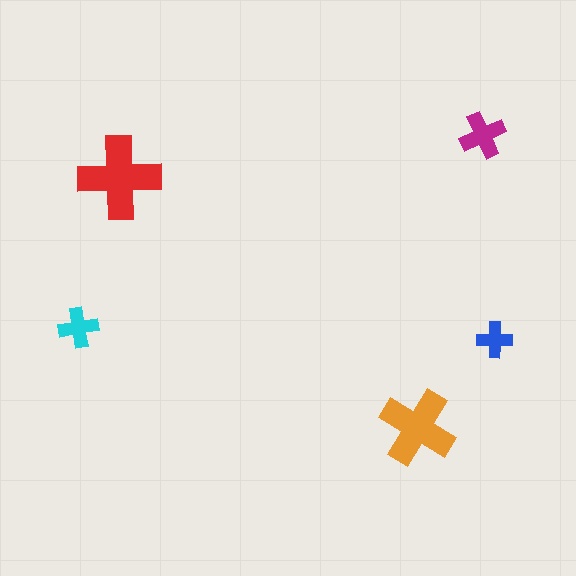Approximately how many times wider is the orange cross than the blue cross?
About 2 times wider.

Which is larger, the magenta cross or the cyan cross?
The magenta one.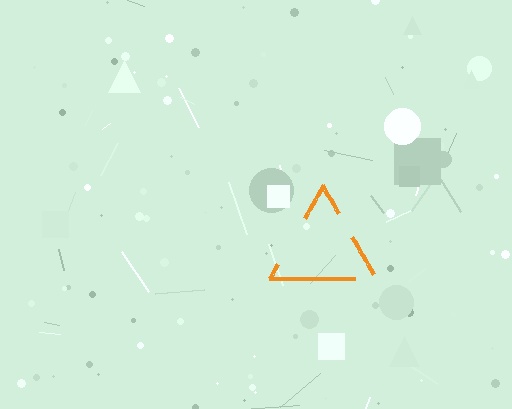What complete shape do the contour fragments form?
The contour fragments form a triangle.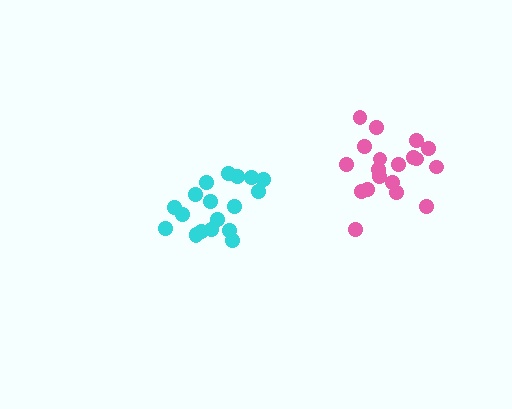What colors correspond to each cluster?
The clusters are colored: cyan, pink.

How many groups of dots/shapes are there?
There are 2 groups.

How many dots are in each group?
Group 1: 19 dots, Group 2: 19 dots (38 total).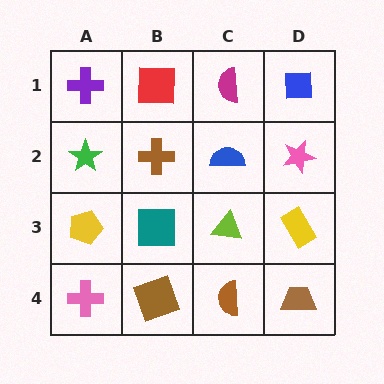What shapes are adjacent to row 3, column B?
A brown cross (row 2, column B), a brown square (row 4, column B), a yellow pentagon (row 3, column A), a lime triangle (row 3, column C).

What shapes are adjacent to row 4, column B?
A teal square (row 3, column B), a pink cross (row 4, column A), a brown semicircle (row 4, column C).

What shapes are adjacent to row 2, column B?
A red square (row 1, column B), a teal square (row 3, column B), a green star (row 2, column A), a blue semicircle (row 2, column C).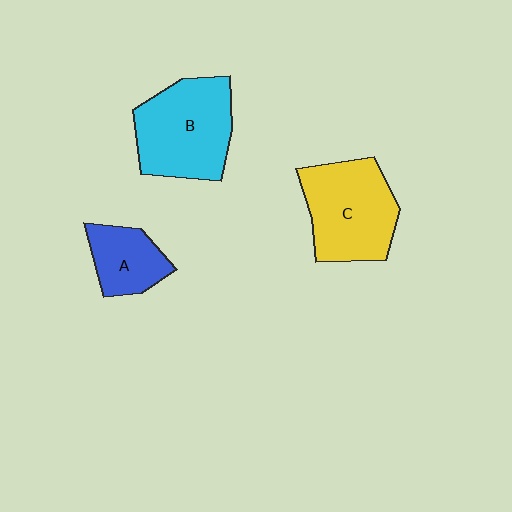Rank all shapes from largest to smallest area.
From largest to smallest: B (cyan), C (yellow), A (blue).